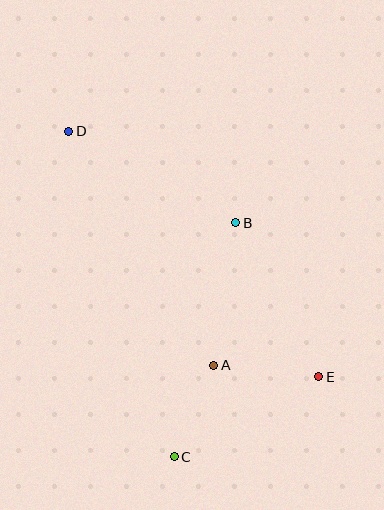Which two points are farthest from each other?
Points D and E are farthest from each other.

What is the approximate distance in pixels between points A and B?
The distance between A and B is approximately 144 pixels.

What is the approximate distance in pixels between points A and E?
The distance between A and E is approximately 106 pixels.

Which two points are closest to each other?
Points A and C are closest to each other.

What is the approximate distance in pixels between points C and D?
The distance between C and D is approximately 342 pixels.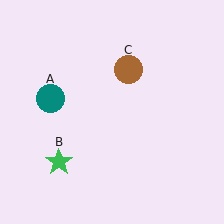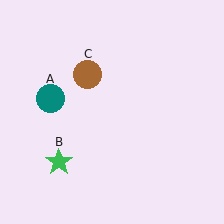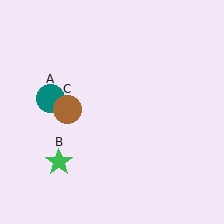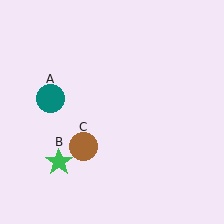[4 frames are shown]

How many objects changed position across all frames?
1 object changed position: brown circle (object C).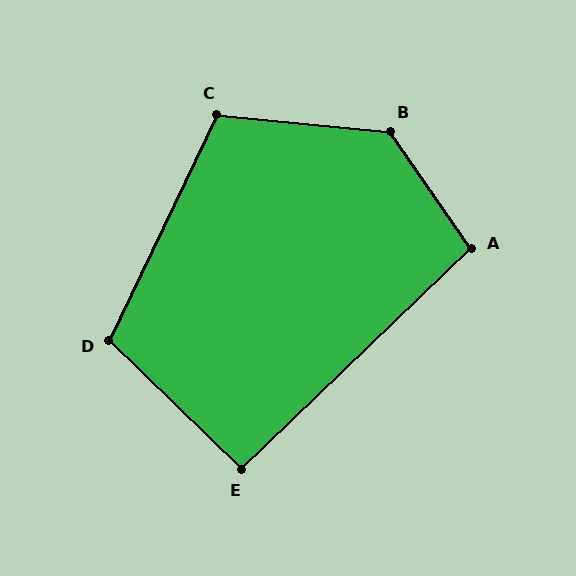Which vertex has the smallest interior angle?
E, at approximately 92 degrees.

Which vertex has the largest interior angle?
B, at approximately 130 degrees.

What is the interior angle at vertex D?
Approximately 108 degrees (obtuse).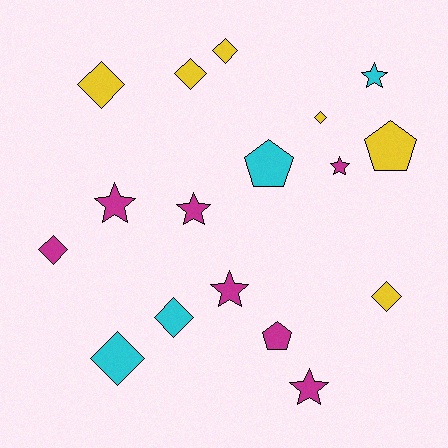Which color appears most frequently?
Magenta, with 7 objects.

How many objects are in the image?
There are 17 objects.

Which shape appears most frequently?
Diamond, with 8 objects.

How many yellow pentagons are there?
There is 1 yellow pentagon.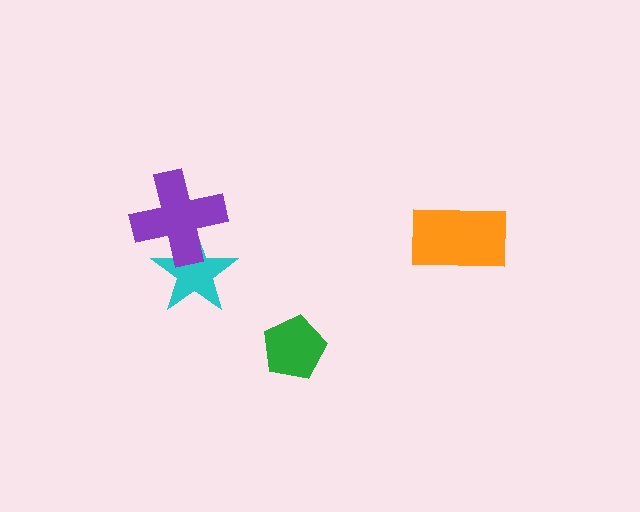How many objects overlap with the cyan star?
1 object overlaps with the cyan star.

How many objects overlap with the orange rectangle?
0 objects overlap with the orange rectangle.